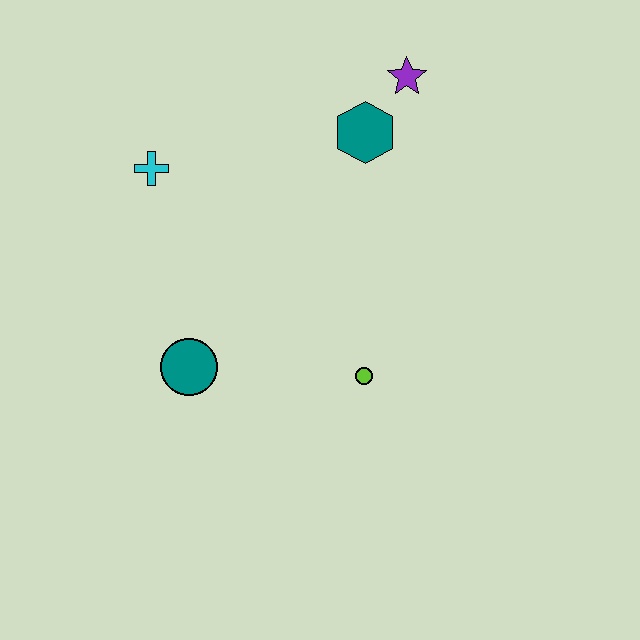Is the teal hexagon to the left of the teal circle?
No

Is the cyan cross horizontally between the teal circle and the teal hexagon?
No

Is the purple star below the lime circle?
No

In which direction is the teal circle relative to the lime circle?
The teal circle is to the left of the lime circle.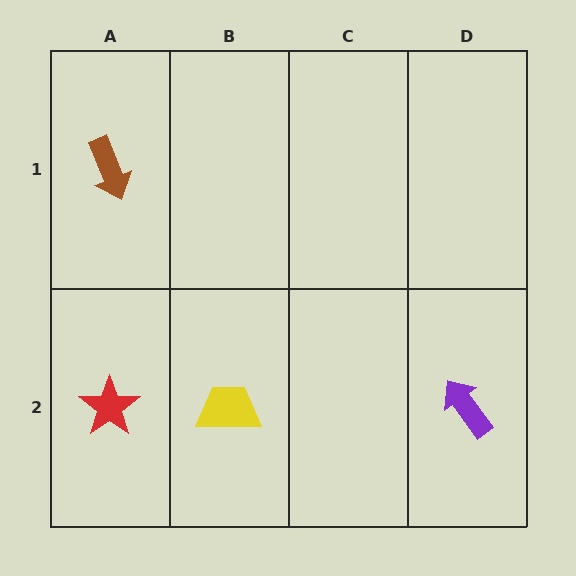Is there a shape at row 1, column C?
No, that cell is empty.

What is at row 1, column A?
A brown arrow.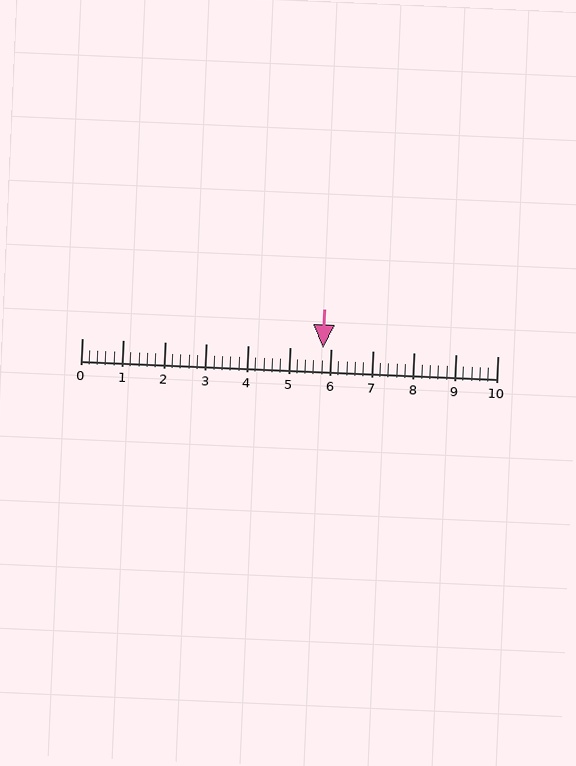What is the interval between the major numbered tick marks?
The major tick marks are spaced 1 units apart.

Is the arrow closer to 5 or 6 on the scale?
The arrow is closer to 6.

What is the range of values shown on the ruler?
The ruler shows values from 0 to 10.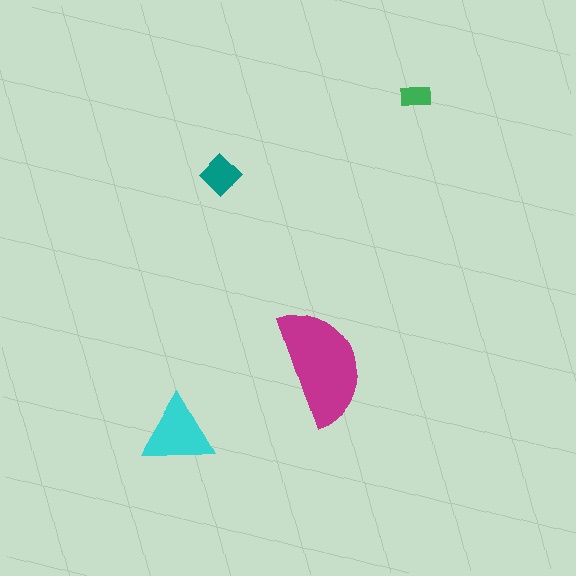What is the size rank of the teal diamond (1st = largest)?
3rd.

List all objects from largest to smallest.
The magenta semicircle, the cyan triangle, the teal diamond, the green rectangle.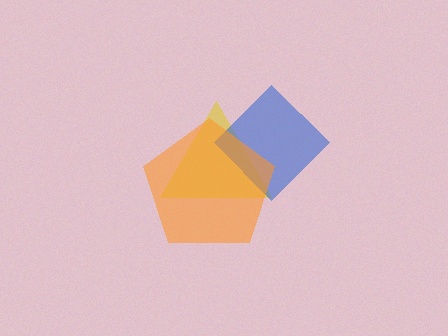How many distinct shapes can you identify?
There are 3 distinct shapes: a yellow triangle, a blue diamond, an orange pentagon.